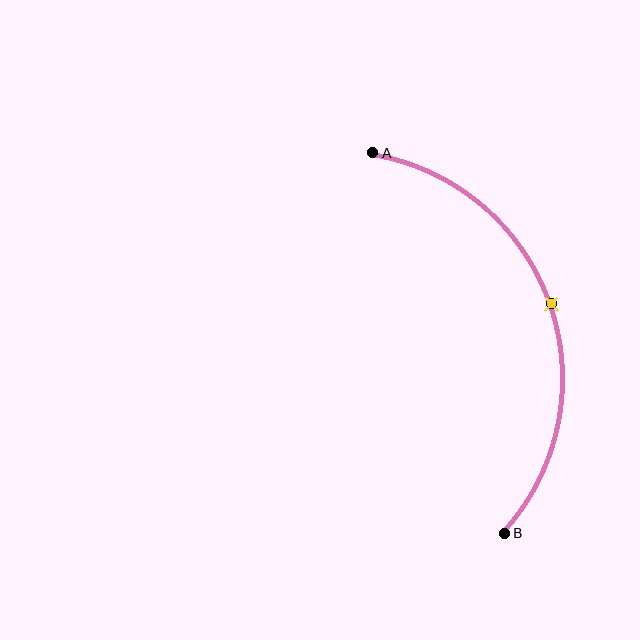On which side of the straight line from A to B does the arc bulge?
The arc bulges to the right of the straight line connecting A and B.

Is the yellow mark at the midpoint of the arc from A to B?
Yes. The yellow mark lies on the arc at equal arc-length from both A and B — it is the arc midpoint.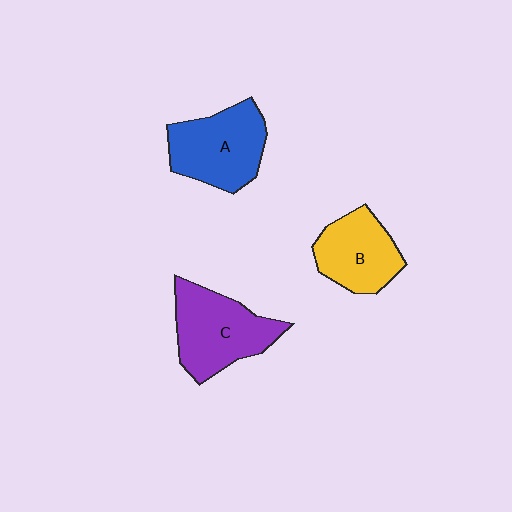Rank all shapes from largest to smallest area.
From largest to smallest: C (purple), A (blue), B (yellow).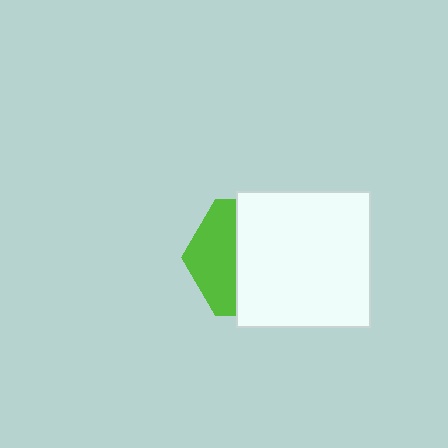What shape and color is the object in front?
The object in front is a white rectangle.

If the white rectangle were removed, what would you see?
You would see the complete lime hexagon.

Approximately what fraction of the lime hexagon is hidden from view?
Roughly 63% of the lime hexagon is hidden behind the white rectangle.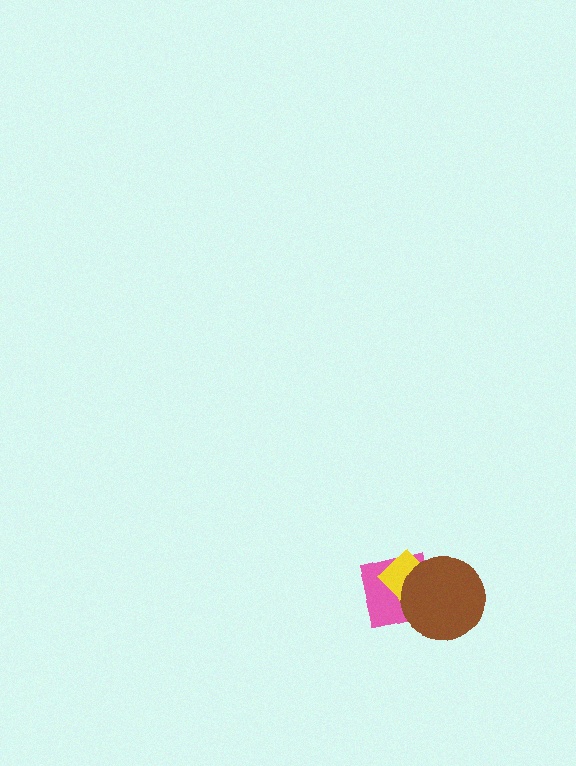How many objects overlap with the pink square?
2 objects overlap with the pink square.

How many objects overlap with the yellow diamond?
2 objects overlap with the yellow diamond.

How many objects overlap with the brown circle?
2 objects overlap with the brown circle.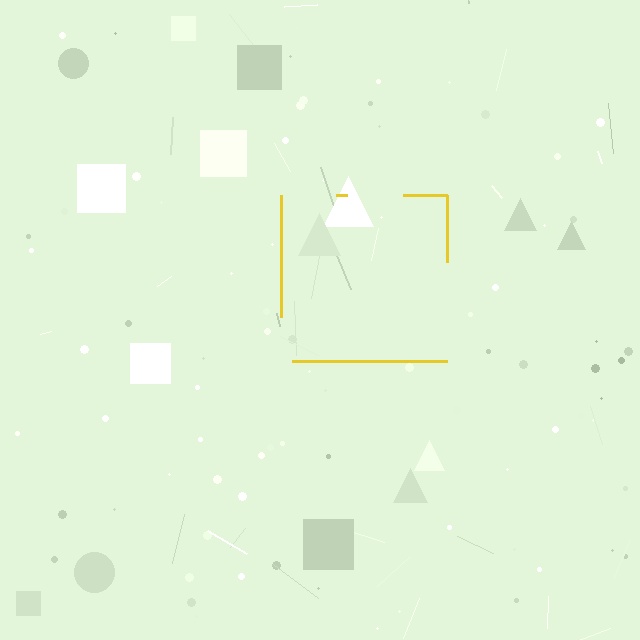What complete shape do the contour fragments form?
The contour fragments form a square.